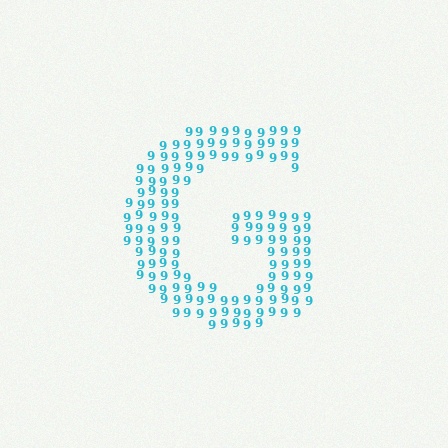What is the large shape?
The large shape is the letter G.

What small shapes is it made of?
It is made of small digit 9's.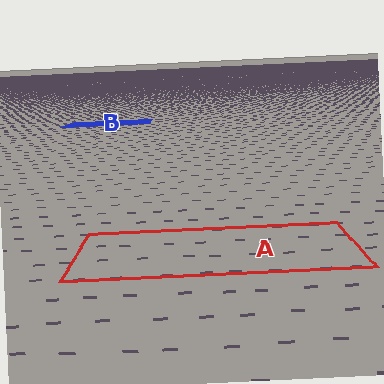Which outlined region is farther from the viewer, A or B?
Region B is farther from the viewer — the texture elements inside it appear smaller and more densely packed.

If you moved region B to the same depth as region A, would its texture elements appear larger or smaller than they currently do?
They would appear larger. At a closer depth, the same texture elements are projected at a bigger on-screen size.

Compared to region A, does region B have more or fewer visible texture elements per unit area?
Region B has more texture elements per unit area — they are packed more densely because it is farther away.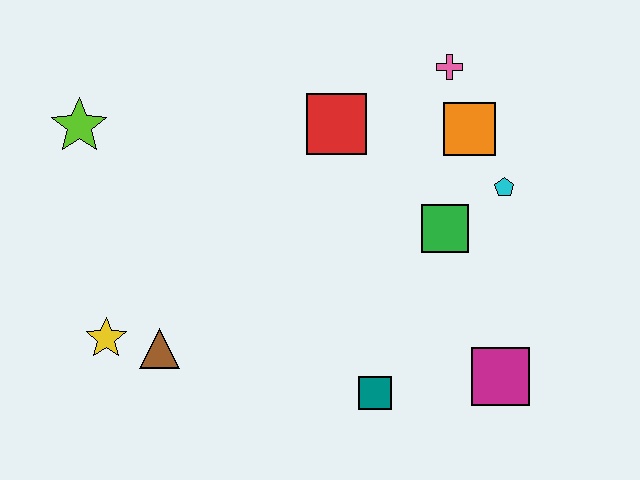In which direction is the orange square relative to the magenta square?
The orange square is above the magenta square.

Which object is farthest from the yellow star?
The pink cross is farthest from the yellow star.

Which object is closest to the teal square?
The magenta square is closest to the teal square.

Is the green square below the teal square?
No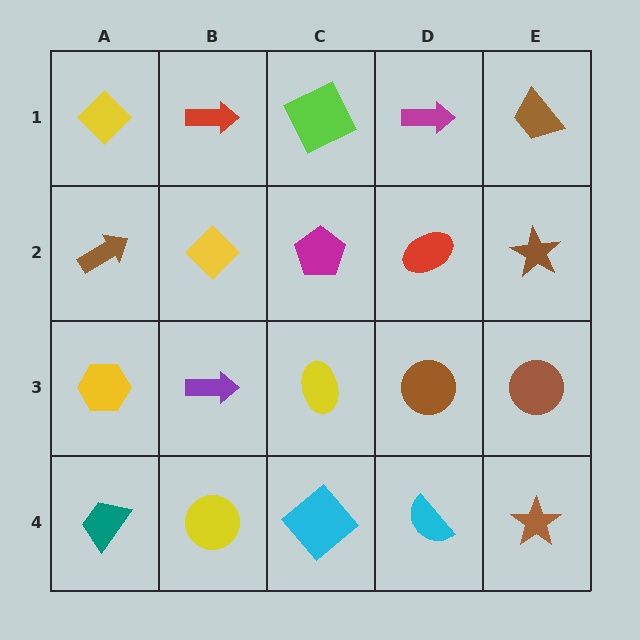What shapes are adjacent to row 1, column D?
A red ellipse (row 2, column D), a lime square (row 1, column C), a brown trapezoid (row 1, column E).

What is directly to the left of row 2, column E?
A red ellipse.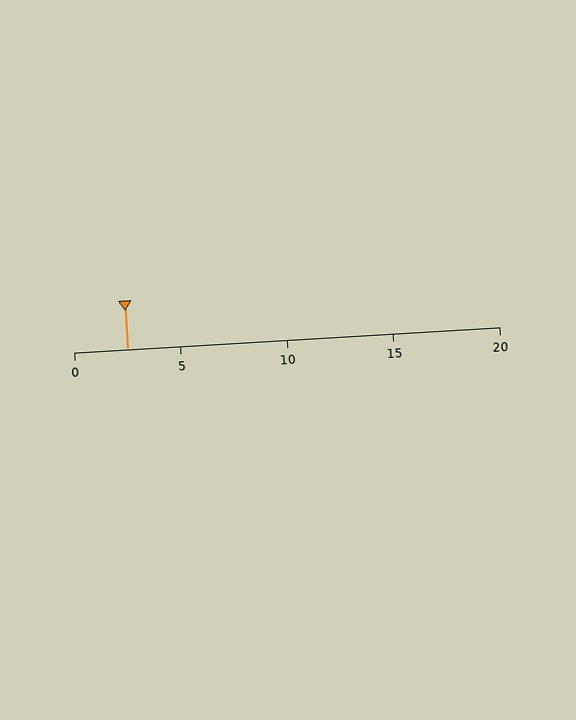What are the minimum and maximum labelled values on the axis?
The axis runs from 0 to 20.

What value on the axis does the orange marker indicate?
The marker indicates approximately 2.5.